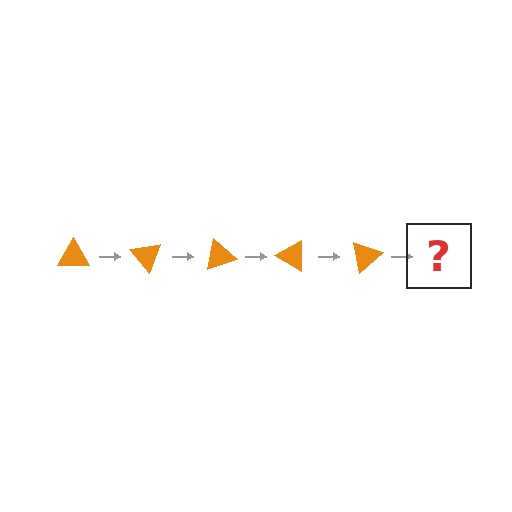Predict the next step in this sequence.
The next step is an orange triangle rotated 250 degrees.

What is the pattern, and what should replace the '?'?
The pattern is that the triangle rotates 50 degrees each step. The '?' should be an orange triangle rotated 250 degrees.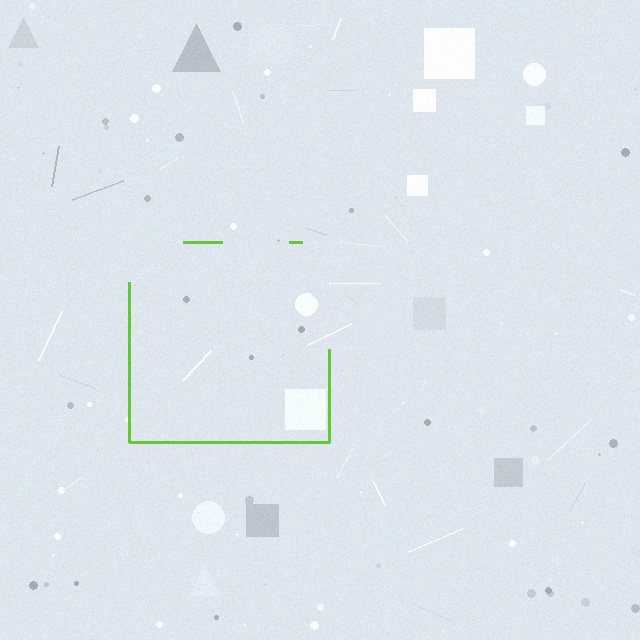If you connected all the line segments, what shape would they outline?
They would outline a square.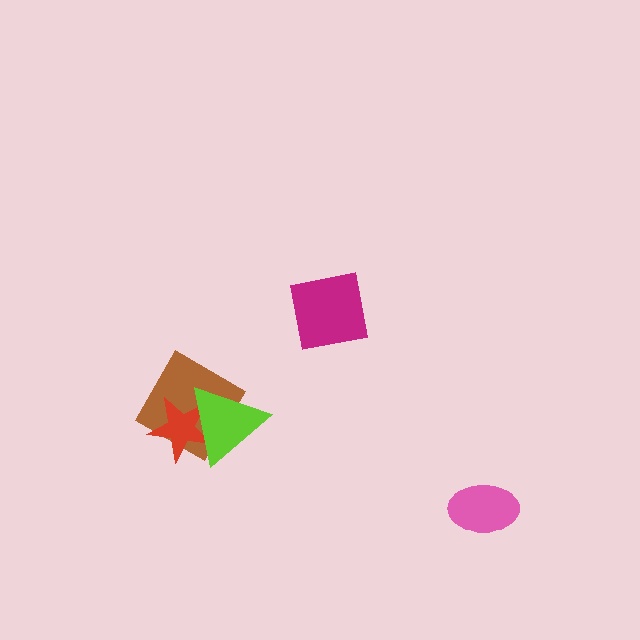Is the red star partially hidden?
Yes, it is partially covered by another shape.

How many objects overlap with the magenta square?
0 objects overlap with the magenta square.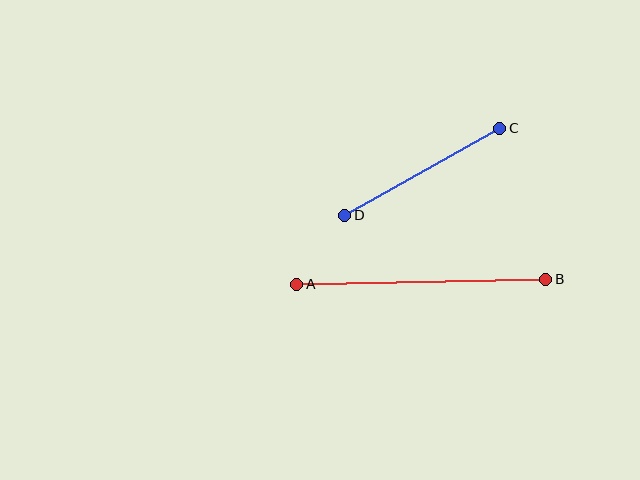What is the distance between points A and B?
The distance is approximately 249 pixels.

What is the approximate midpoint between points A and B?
The midpoint is at approximately (421, 282) pixels.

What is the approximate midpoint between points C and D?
The midpoint is at approximately (422, 172) pixels.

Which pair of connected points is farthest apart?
Points A and B are farthest apart.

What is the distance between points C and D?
The distance is approximately 178 pixels.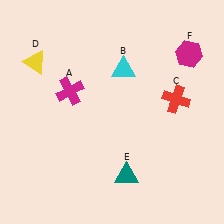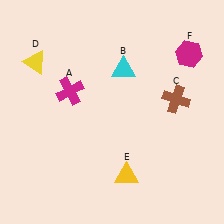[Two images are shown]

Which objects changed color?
C changed from red to brown. E changed from teal to yellow.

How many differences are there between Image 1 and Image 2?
There are 2 differences between the two images.